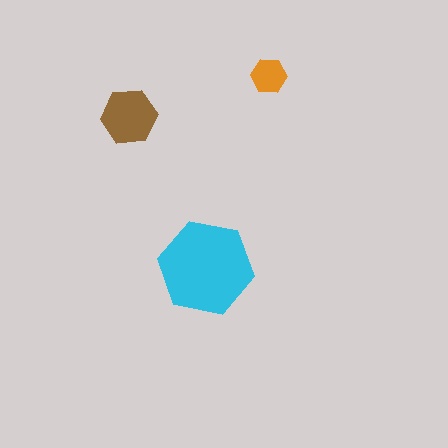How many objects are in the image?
There are 3 objects in the image.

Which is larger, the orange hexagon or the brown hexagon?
The brown one.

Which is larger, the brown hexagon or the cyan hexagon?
The cyan one.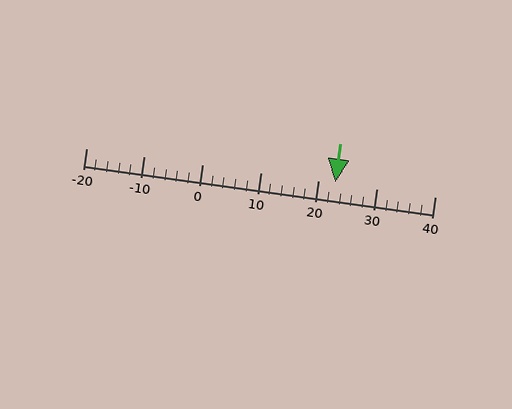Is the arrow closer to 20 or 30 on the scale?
The arrow is closer to 20.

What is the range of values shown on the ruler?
The ruler shows values from -20 to 40.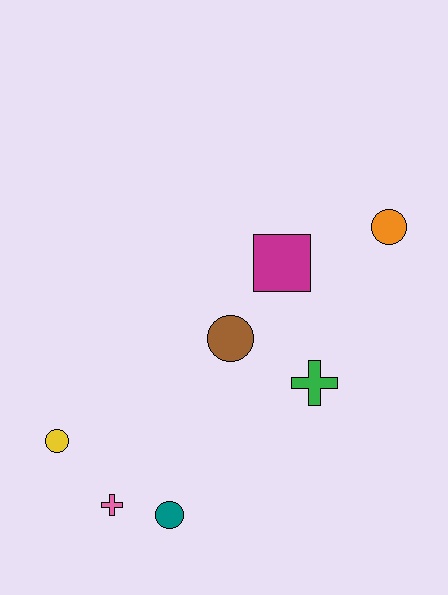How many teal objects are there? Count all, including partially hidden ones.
There is 1 teal object.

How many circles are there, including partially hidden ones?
There are 4 circles.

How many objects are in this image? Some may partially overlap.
There are 7 objects.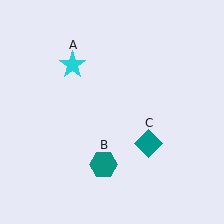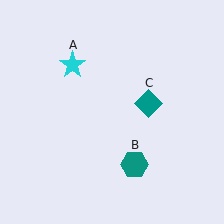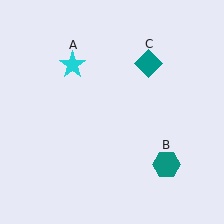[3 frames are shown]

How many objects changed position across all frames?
2 objects changed position: teal hexagon (object B), teal diamond (object C).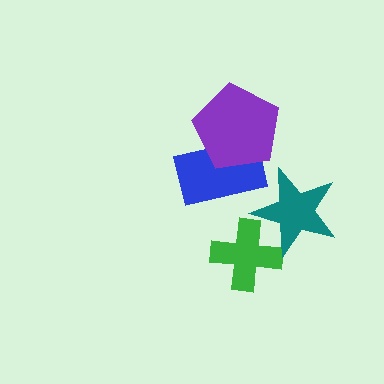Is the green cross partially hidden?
Yes, it is partially covered by another shape.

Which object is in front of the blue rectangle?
The purple pentagon is in front of the blue rectangle.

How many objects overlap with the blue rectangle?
1 object overlaps with the blue rectangle.